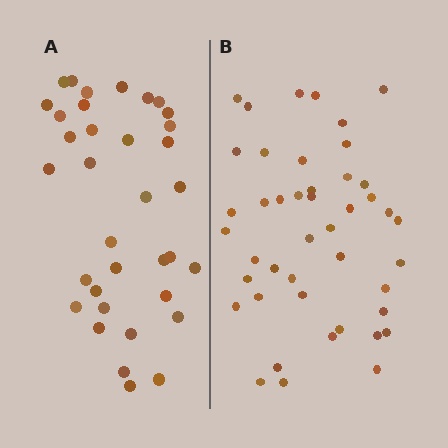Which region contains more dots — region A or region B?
Region B (the right region) has more dots.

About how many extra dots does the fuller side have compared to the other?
Region B has roughly 8 or so more dots than region A.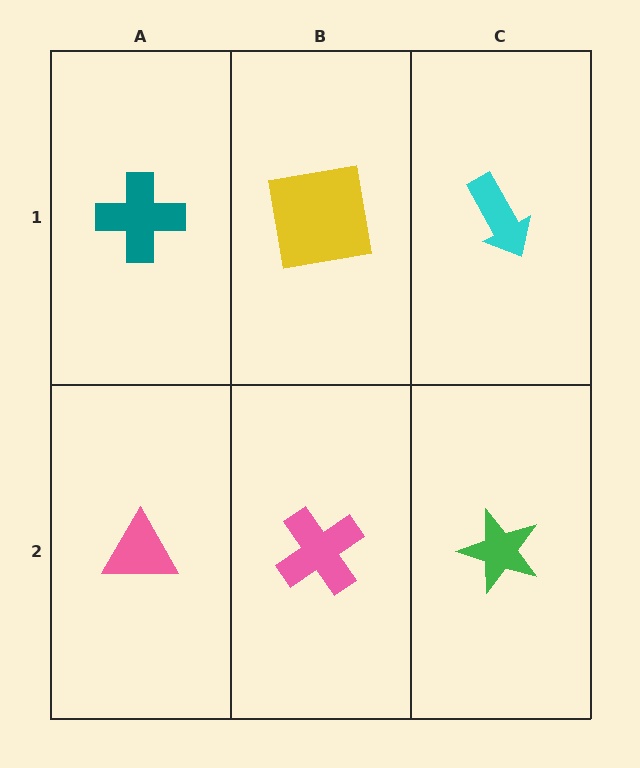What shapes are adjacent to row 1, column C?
A green star (row 2, column C), a yellow square (row 1, column B).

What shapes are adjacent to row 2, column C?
A cyan arrow (row 1, column C), a pink cross (row 2, column B).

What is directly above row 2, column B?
A yellow square.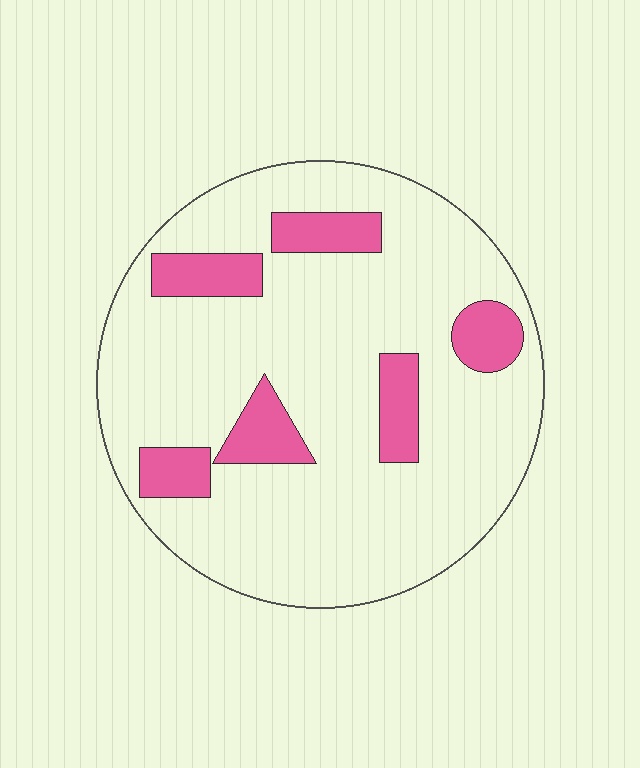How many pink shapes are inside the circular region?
6.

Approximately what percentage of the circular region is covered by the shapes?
Approximately 15%.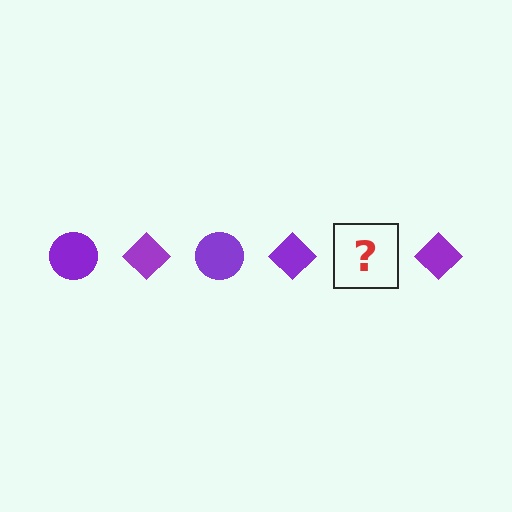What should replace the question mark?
The question mark should be replaced with a purple circle.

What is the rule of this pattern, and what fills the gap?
The rule is that the pattern cycles through circle, diamond shapes in purple. The gap should be filled with a purple circle.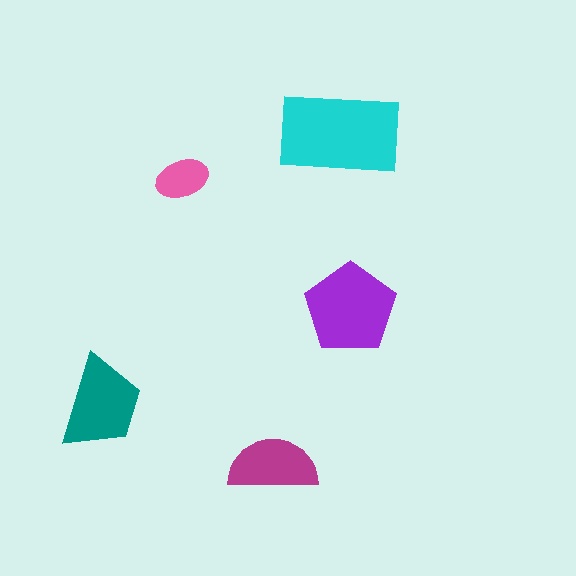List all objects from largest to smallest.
The cyan rectangle, the purple pentagon, the teal trapezoid, the magenta semicircle, the pink ellipse.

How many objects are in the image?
There are 5 objects in the image.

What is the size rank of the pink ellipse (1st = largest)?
5th.